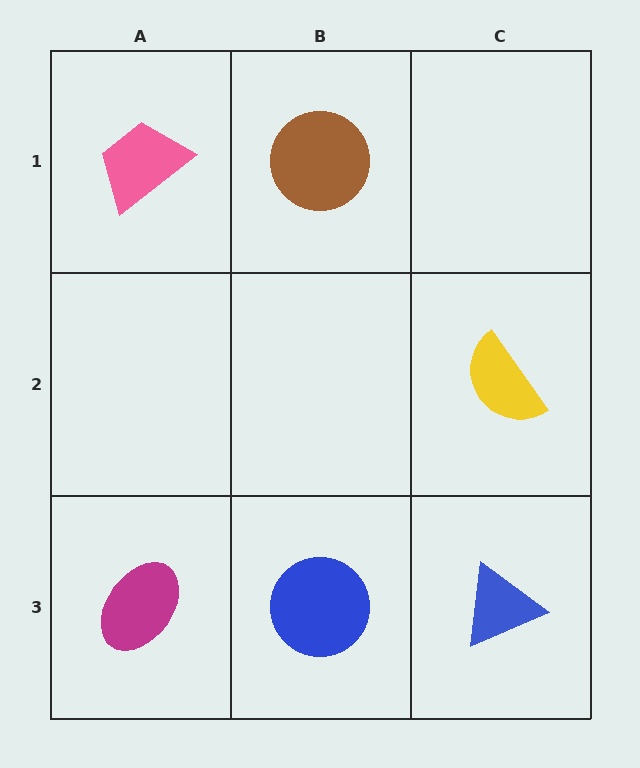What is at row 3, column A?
A magenta ellipse.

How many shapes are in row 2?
1 shape.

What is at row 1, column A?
A pink trapezoid.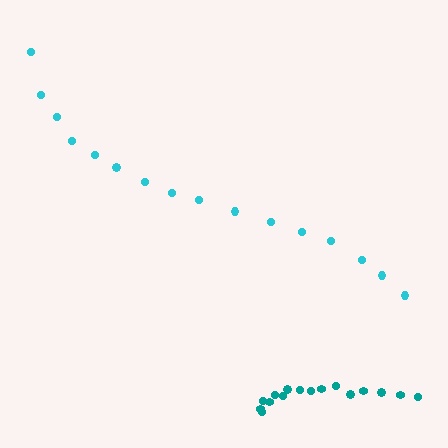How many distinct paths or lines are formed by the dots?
There are 2 distinct paths.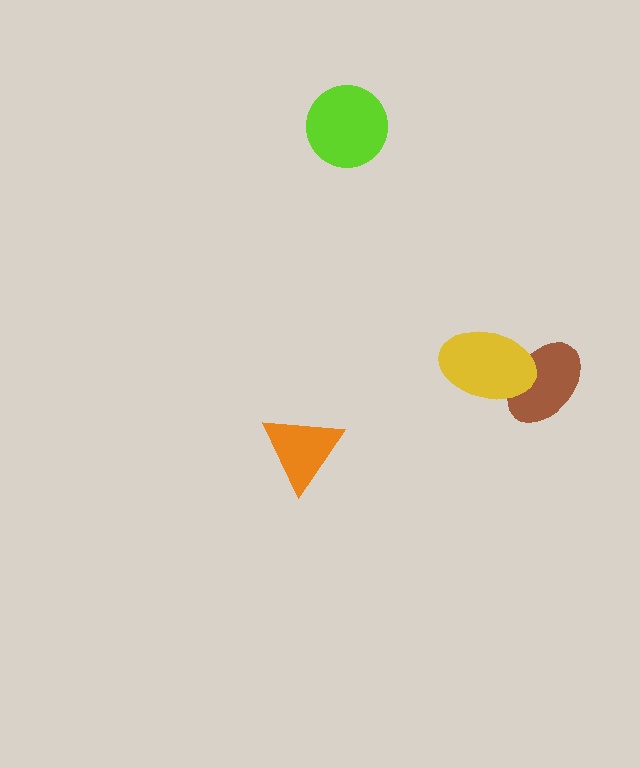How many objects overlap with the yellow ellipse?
1 object overlaps with the yellow ellipse.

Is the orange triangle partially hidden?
No, no other shape covers it.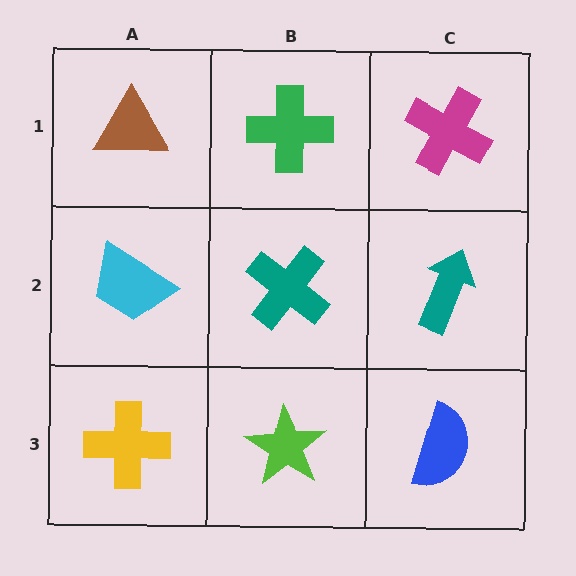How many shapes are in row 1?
3 shapes.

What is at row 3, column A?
A yellow cross.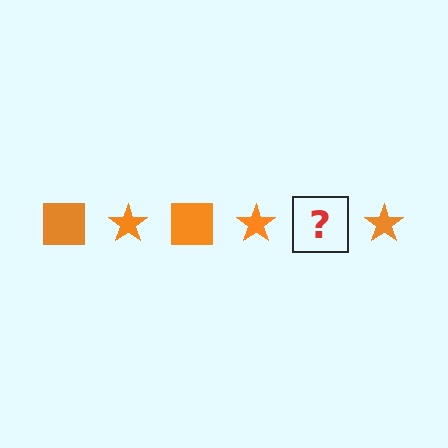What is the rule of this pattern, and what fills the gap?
The rule is that the pattern cycles through square, star shapes in orange. The gap should be filled with an orange square.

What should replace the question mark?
The question mark should be replaced with an orange square.